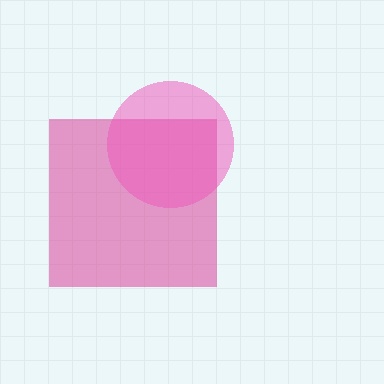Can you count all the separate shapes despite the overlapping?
Yes, there are 2 separate shapes.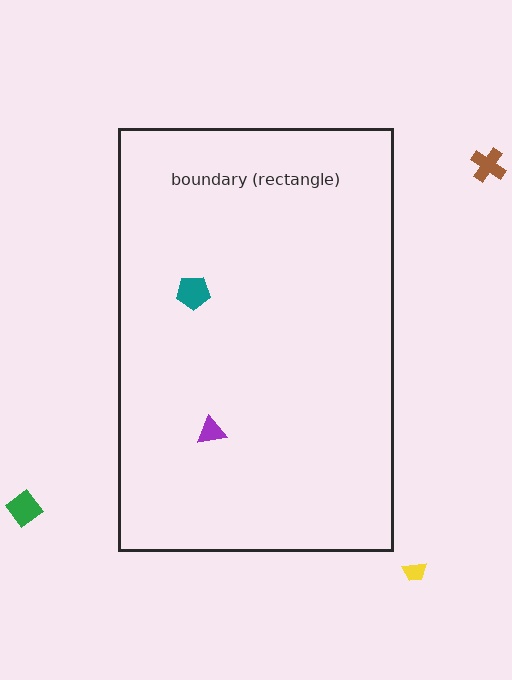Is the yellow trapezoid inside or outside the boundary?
Outside.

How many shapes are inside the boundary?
2 inside, 3 outside.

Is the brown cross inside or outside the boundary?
Outside.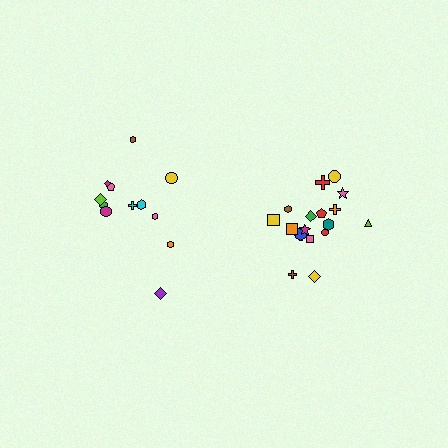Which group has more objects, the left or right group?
The right group.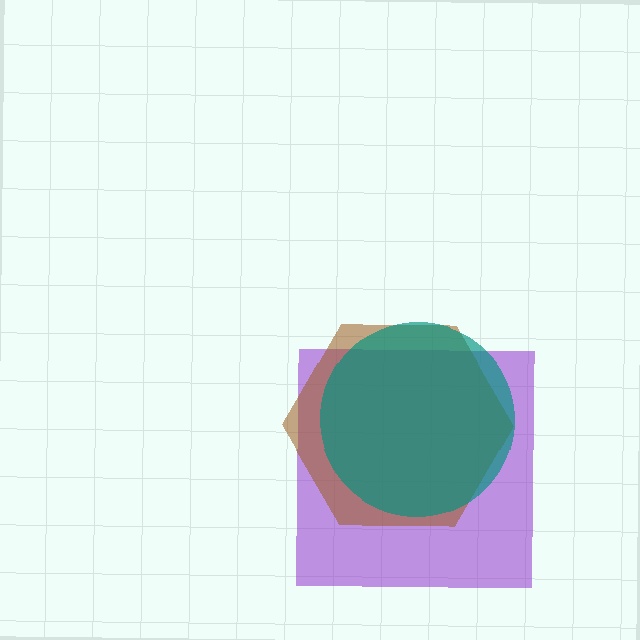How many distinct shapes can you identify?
There are 3 distinct shapes: a purple square, a brown hexagon, a teal circle.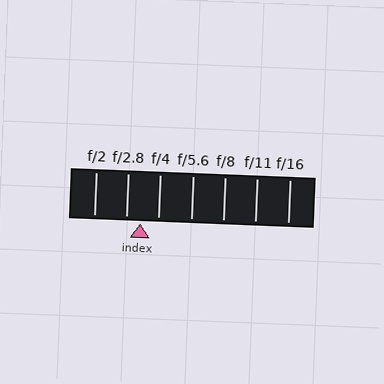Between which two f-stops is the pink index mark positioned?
The index mark is between f/2.8 and f/4.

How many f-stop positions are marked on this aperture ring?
There are 7 f-stop positions marked.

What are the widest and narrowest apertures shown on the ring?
The widest aperture shown is f/2 and the narrowest is f/16.